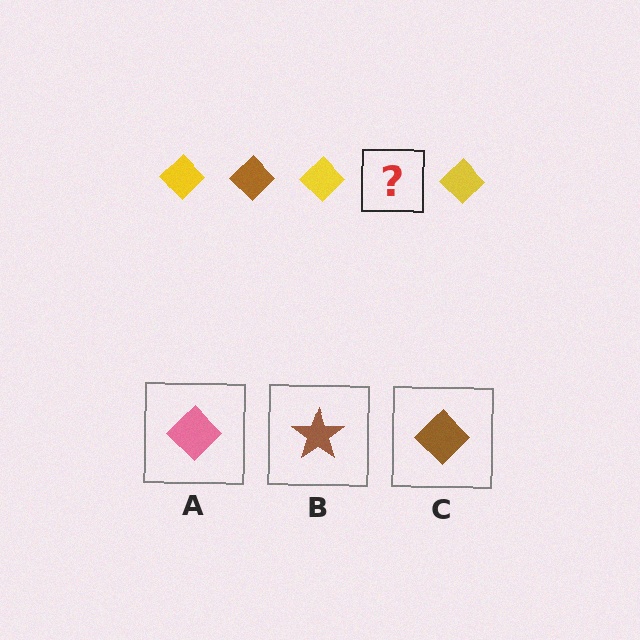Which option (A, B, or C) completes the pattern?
C.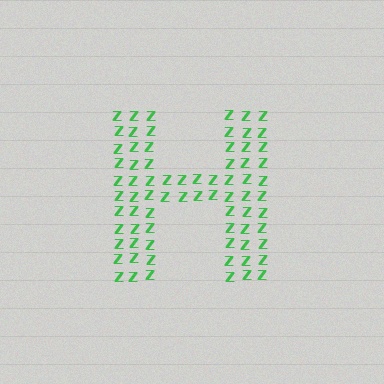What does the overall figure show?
The overall figure shows the letter H.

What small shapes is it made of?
It is made of small letter Z's.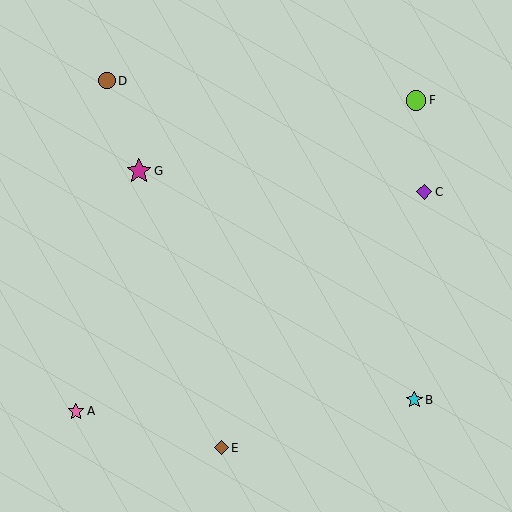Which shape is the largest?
The magenta star (labeled G) is the largest.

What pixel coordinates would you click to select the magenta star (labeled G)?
Click at (139, 171) to select the magenta star G.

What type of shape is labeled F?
Shape F is a lime circle.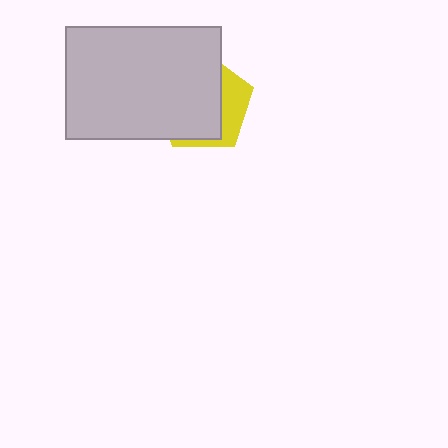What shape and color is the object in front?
The object in front is a light gray rectangle.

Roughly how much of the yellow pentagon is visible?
A small part of it is visible (roughly 32%).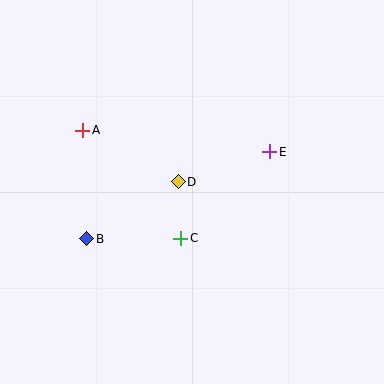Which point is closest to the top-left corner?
Point A is closest to the top-left corner.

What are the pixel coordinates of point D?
Point D is at (178, 182).